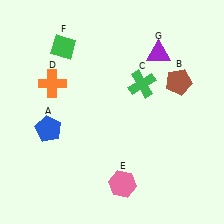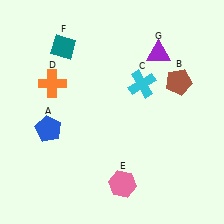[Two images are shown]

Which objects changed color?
C changed from green to cyan. F changed from green to teal.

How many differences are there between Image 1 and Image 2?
There are 2 differences between the two images.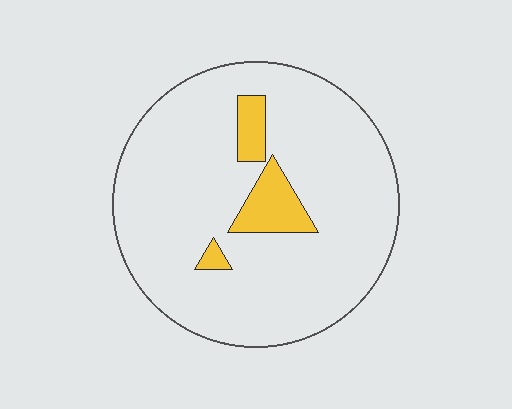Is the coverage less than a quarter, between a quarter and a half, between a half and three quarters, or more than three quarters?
Less than a quarter.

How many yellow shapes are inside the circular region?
3.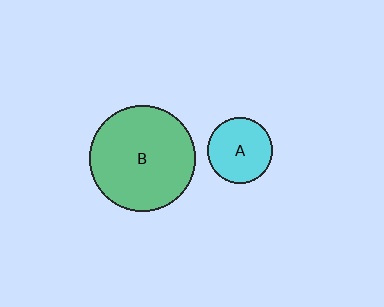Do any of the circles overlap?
No, none of the circles overlap.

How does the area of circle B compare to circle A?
Approximately 2.6 times.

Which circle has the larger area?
Circle B (green).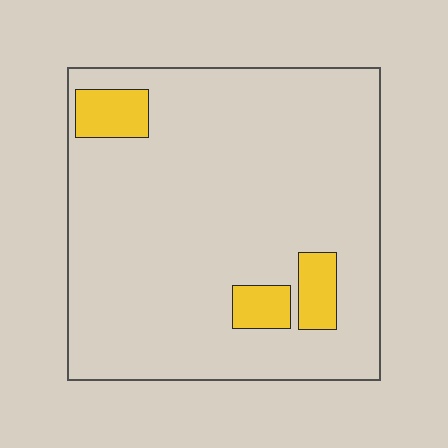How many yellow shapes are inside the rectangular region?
3.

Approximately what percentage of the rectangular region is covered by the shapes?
Approximately 10%.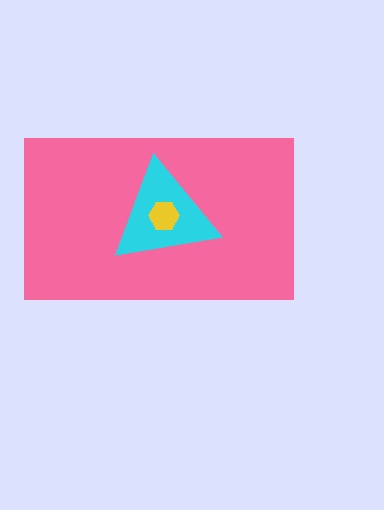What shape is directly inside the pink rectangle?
The cyan triangle.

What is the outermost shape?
The pink rectangle.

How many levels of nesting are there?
3.